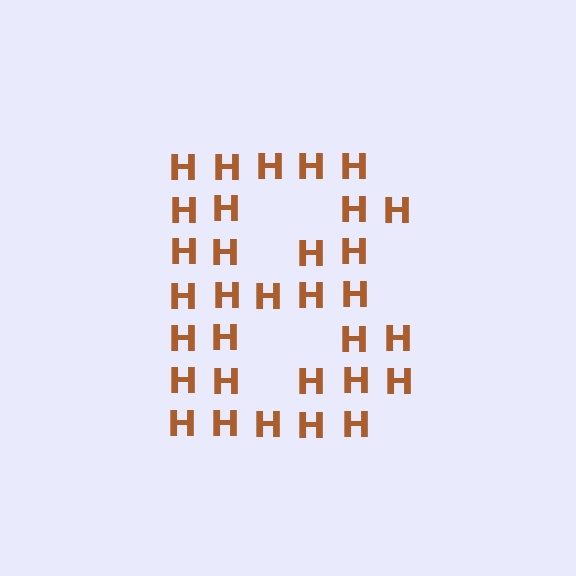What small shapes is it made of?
It is made of small letter H's.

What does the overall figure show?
The overall figure shows the letter B.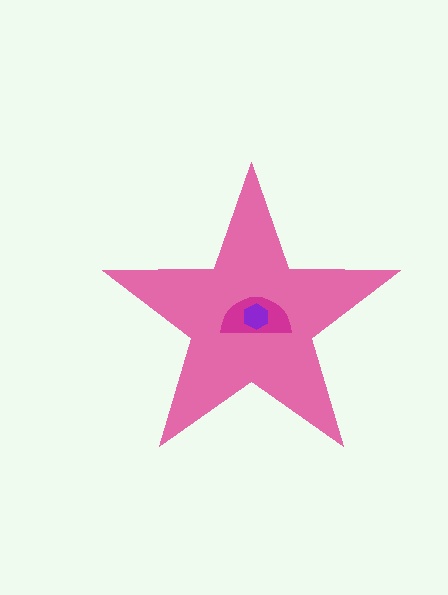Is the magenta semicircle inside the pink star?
Yes.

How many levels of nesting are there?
3.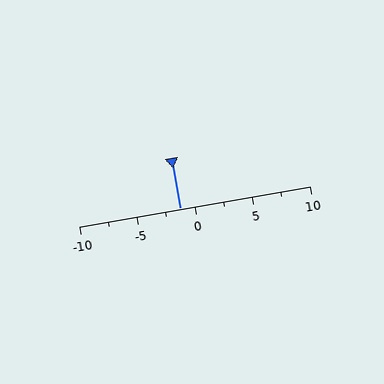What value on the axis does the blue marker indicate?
The marker indicates approximately -1.2.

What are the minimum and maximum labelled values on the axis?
The axis runs from -10 to 10.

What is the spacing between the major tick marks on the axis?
The major ticks are spaced 5 apart.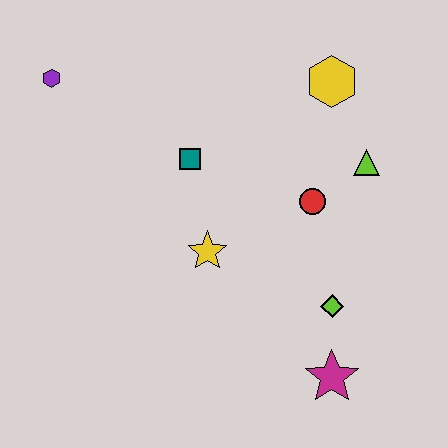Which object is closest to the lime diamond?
The magenta star is closest to the lime diamond.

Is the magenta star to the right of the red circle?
Yes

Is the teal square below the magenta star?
No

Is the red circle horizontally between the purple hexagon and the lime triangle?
Yes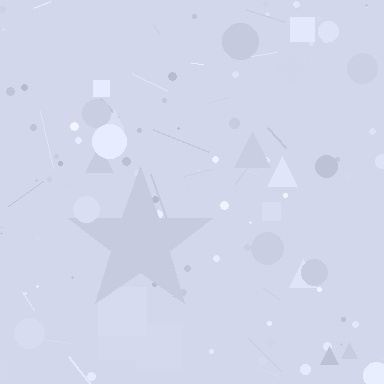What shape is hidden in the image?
A star is hidden in the image.